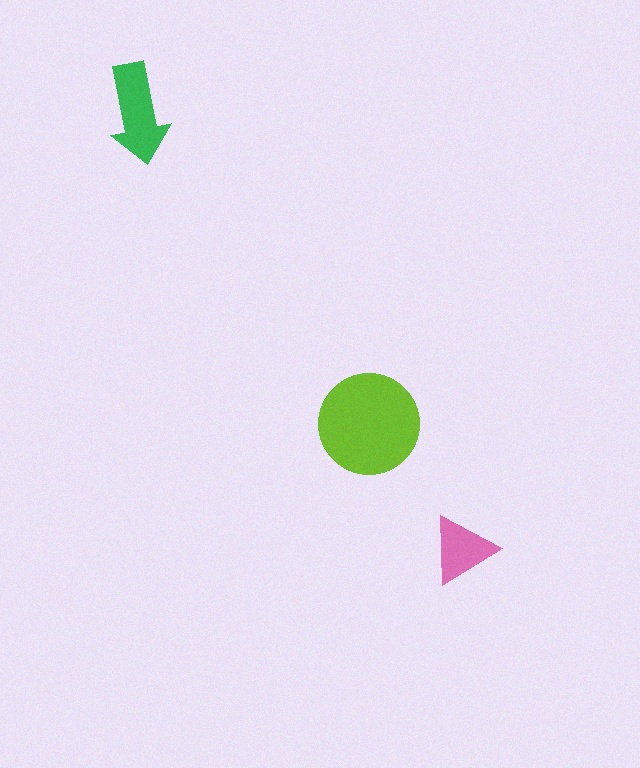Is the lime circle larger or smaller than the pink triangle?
Larger.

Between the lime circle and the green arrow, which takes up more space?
The lime circle.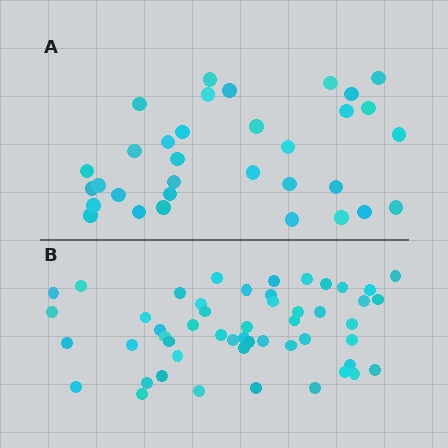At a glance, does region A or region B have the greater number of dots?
Region B (the bottom region) has more dots.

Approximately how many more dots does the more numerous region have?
Region B has approximately 20 more dots than region A.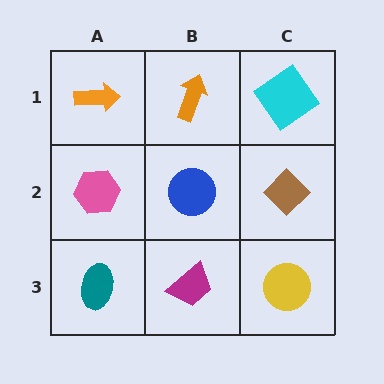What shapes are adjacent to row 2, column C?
A cyan diamond (row 1, column C), a yellow circle (row 3, column C), a blue circle (row 2, column B).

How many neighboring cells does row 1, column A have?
2.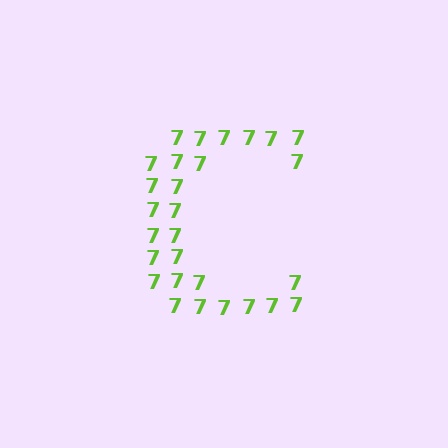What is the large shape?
The large shape is the letter C.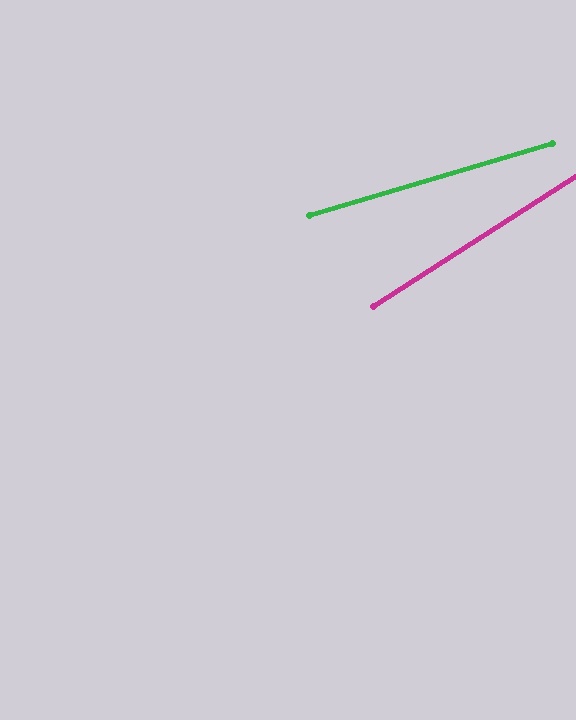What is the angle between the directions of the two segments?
Approximately 16 degrees.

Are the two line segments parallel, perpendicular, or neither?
Neither parallel nor perpendicular — they differ by about 16°.